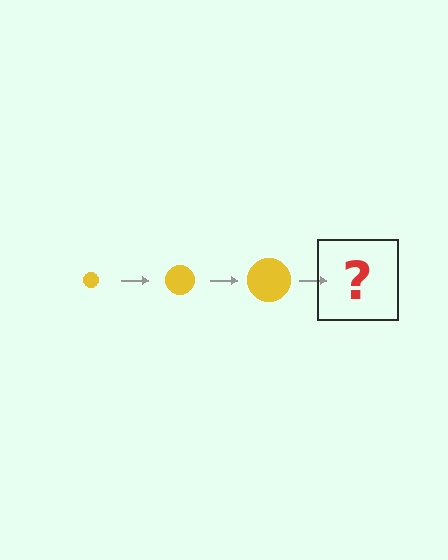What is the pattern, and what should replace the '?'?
The pattern is that the circle gets progressively larger each step. The '?' should be a yellow circle, larger than the previous one.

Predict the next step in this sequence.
The next step is a yellow circle, larger than the previous one.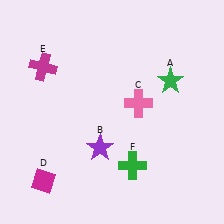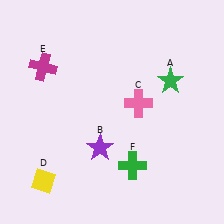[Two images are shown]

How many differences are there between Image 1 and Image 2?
There is 1 difference between the two images.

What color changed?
The diamond (D) changed from magenta in Image 1 to yellow in Image 2.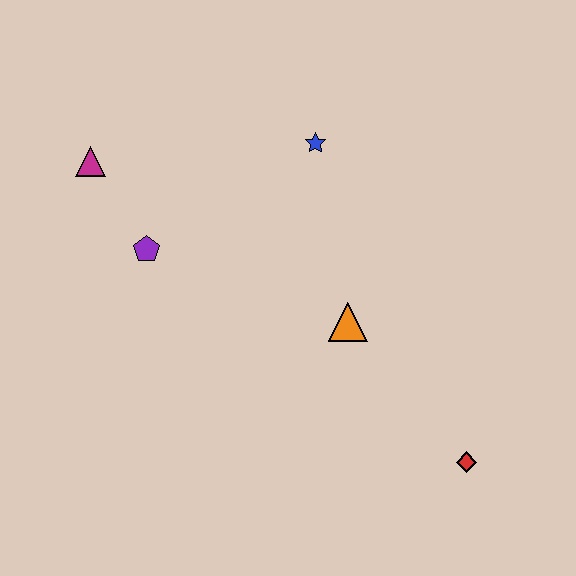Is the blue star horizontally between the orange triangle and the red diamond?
No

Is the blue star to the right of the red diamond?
No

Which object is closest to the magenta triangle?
The purple pentagon is closest to the magenta triangle.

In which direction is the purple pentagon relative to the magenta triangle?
The purple pentagon is below the magenta triangle.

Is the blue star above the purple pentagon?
Yes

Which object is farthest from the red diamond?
The magenta triangle is farthest from the red diamond.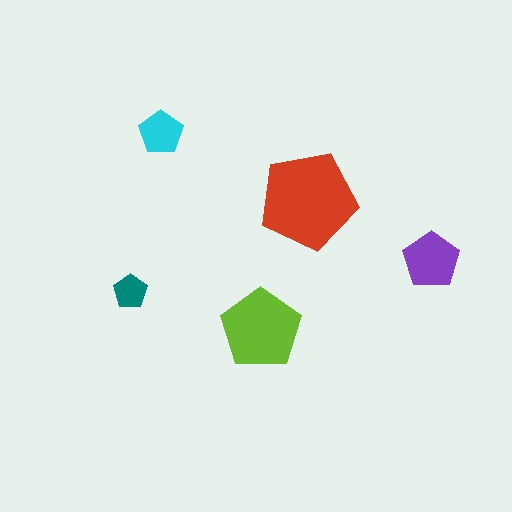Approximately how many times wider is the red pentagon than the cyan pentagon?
About 2 times wider.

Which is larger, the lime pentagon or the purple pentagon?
The lime one.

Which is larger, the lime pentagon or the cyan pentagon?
The lime one.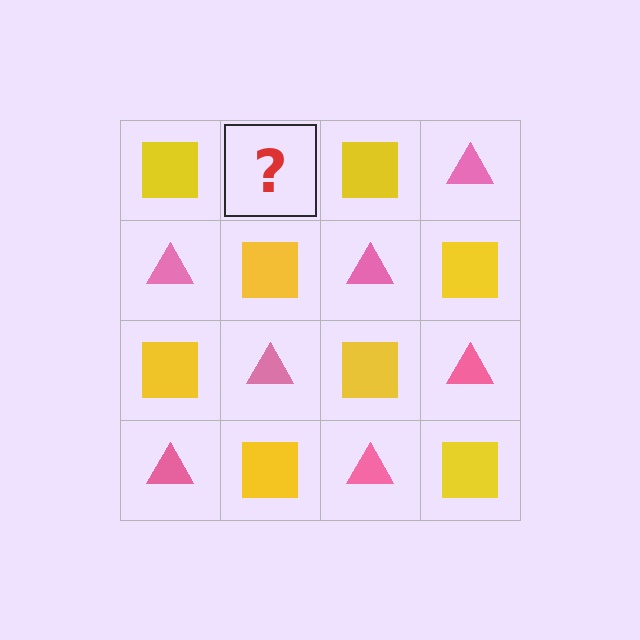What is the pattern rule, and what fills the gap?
The rule is that it alternates yellow square and pink triangle in a checkerboard pattern. The gap should be filled with a pink triangle.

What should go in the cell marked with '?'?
The missing cell should contain a pink triangle.